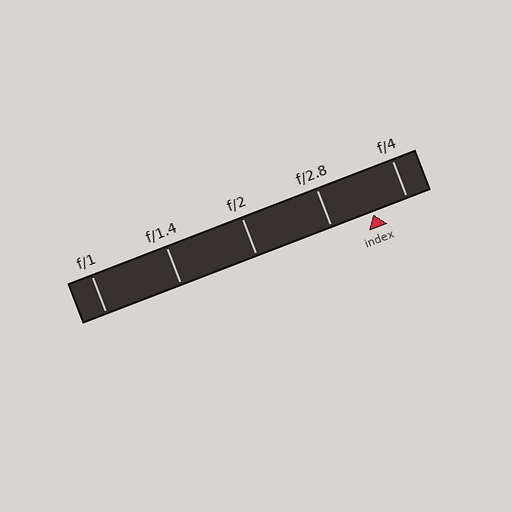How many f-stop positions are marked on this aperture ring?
There are 5 f-stop positions marked.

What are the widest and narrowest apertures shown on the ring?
The widest aperture shown is f/1 and the narrowest is f/4.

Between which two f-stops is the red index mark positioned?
The index mark is between f/2.8 and f/4.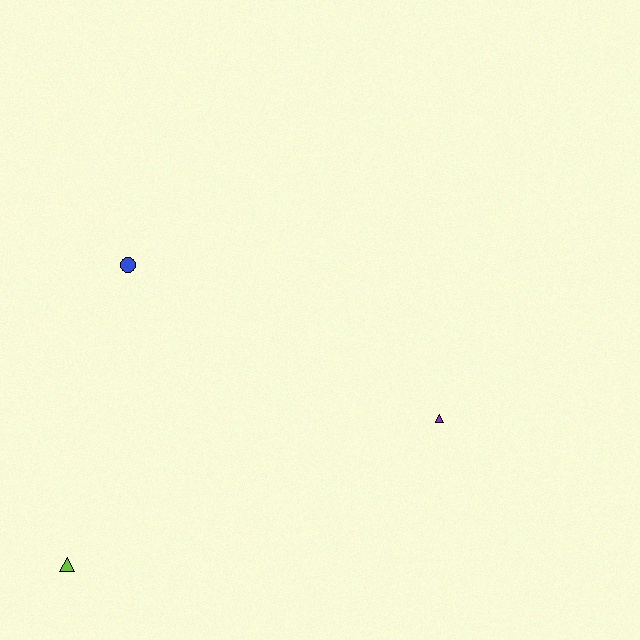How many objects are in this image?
There are 3 objects.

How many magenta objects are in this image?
There are no magenta objects.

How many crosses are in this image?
There are no crosses.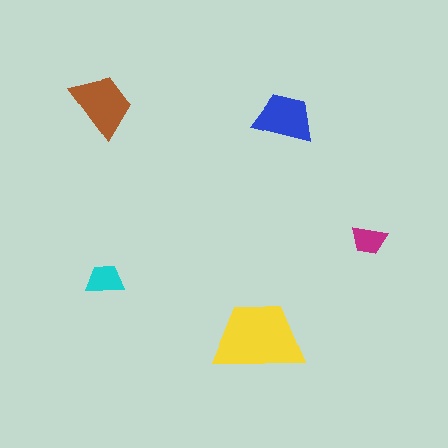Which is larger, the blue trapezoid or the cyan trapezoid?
The blue one.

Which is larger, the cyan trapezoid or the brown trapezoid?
The brown one.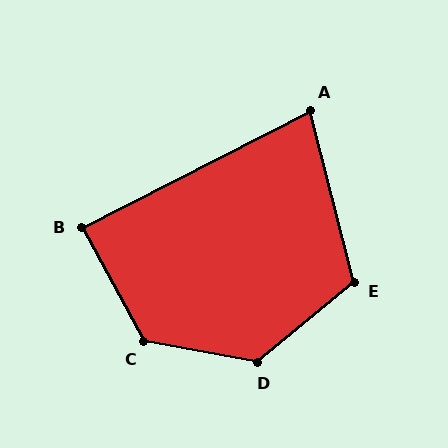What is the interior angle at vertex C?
Approximately 129 degrees (obtuse).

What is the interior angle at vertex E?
Approximately 115 degrees (obtuse).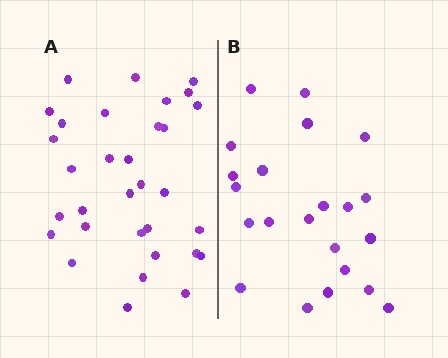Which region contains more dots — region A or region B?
Region A (the left region) has more dots.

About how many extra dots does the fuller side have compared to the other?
Region A has roughly 10 or so more dots than region B.